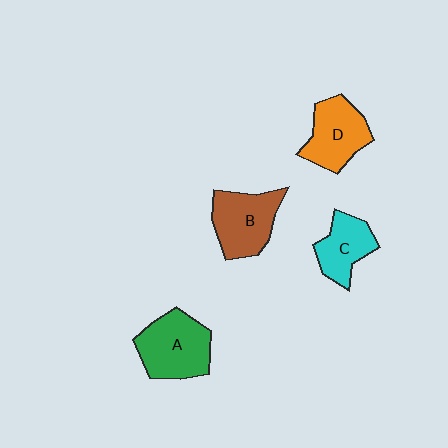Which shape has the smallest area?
Shape C (cyan).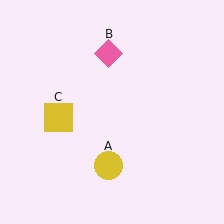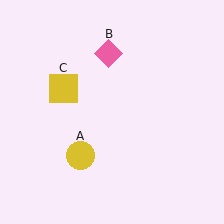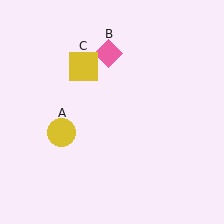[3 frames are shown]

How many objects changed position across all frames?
2 objects changed position: yellow circle (object A), yellow square (object C).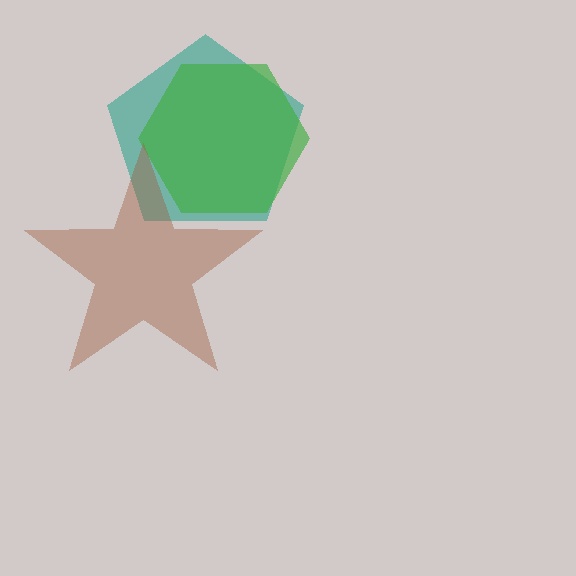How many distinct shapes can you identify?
There are 3 distinct shapes: a teal pentagon, a green hexagon, a brown star.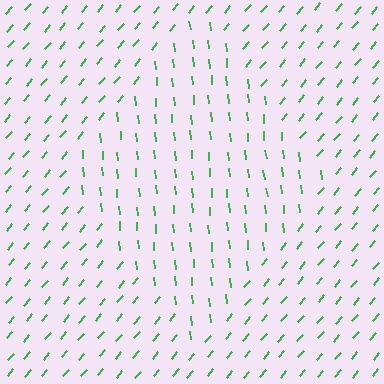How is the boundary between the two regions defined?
The boundary is defined purely by a change in line orientation (approximately 45 degrees difference). All lines are the same color and thickness.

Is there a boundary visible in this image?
Yes, there is a texture boundary formed by a change in line orientation.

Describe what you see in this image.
The image is filled with small green line segments. A diamond region in the image has lines oriented differently from the surrounding lines, creating a visible texture boundary.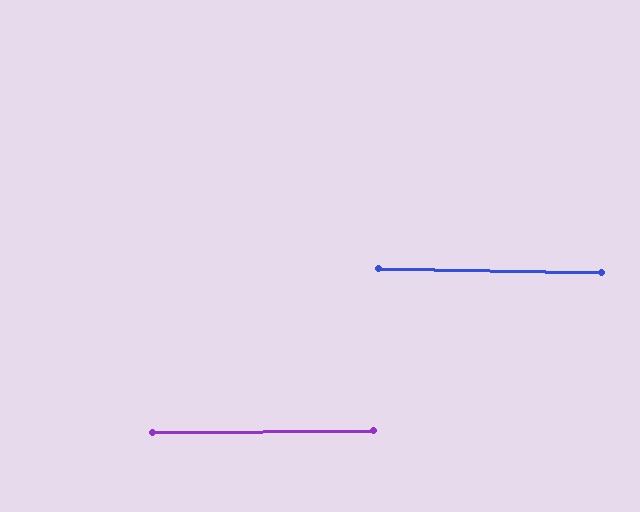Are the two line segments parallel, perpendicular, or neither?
Parallel — their directions differ by only 1.5°.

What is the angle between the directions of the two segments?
Approximately 1 degree.